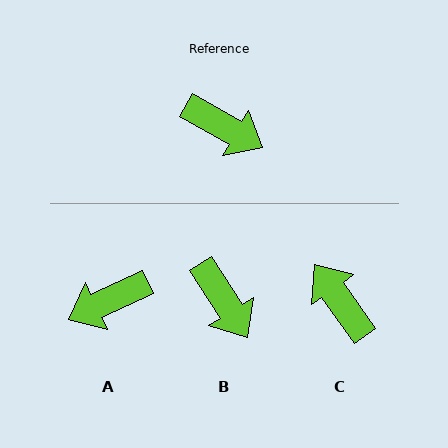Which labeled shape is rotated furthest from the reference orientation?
C, about 154 degrees away.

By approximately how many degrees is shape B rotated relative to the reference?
Approximately 28 degrees clockwise.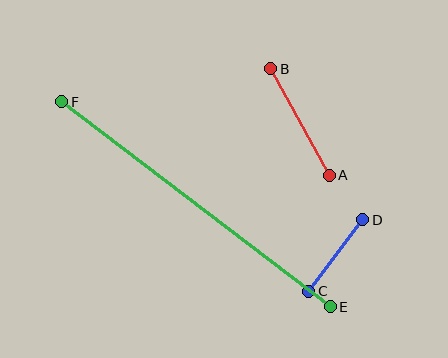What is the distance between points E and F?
The distance is approximately 338 pixels.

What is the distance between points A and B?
The distance is approximately 121 pixels.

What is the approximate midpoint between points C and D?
The midpoint is at approximately (336, 255) pixels.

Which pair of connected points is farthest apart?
Points E and F are farthest apart.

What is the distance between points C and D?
The distance is approximately 90 pixels.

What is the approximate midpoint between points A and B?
The midpoint is at approximately (300, 122) pixels.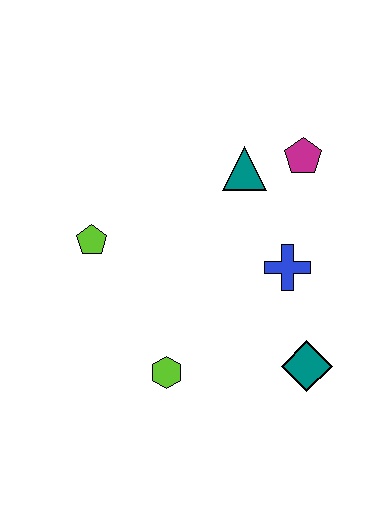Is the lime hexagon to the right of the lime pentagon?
Yes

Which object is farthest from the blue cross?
The lime pentagon is farthest from the blue cross.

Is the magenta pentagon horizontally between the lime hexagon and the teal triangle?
No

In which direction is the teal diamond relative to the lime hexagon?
The teal diamond is to the right of the lime hexagon.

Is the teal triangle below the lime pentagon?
No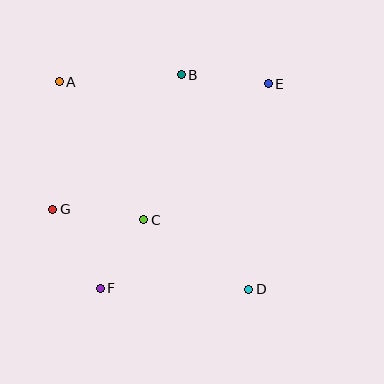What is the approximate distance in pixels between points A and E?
The distance between A and E is approximately 209 pixels.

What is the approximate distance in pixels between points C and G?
The distance between C and G is approximately 92 pixels.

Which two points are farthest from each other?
Points A and D are farthest from each other.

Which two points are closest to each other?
Points C and F are closest to each other.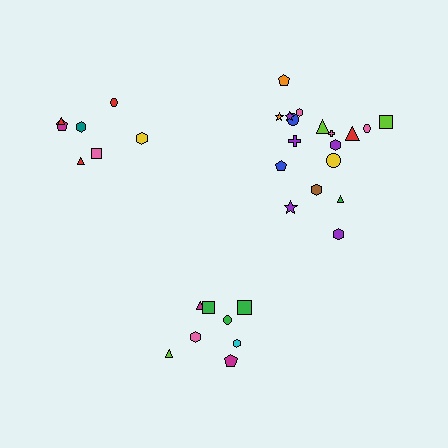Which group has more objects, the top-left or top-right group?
The top-right group.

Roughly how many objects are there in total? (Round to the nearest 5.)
Roughly 35 objects in total.